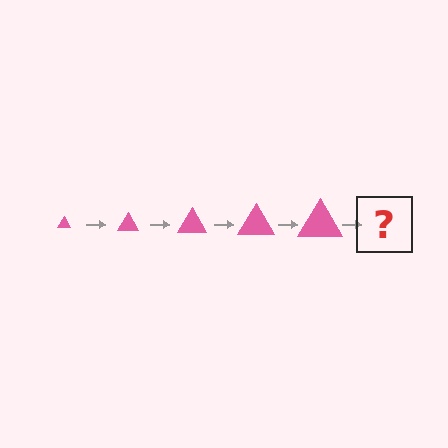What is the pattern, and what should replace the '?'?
The pattern is that the triangle gets progressively larger each step. The '?' should be a pink triangle, larger than the previous one.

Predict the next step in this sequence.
The next step is a pink triangle, larger than the previous one.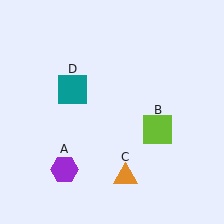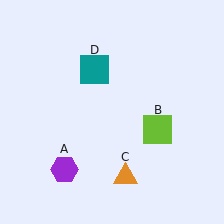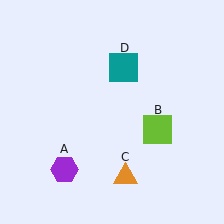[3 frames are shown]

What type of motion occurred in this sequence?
The teal square (object D) rotated clockwise around the center of the scene.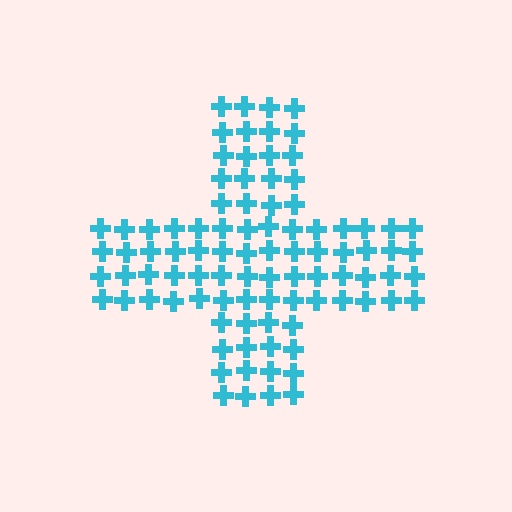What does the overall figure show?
The overall figure shows a cross.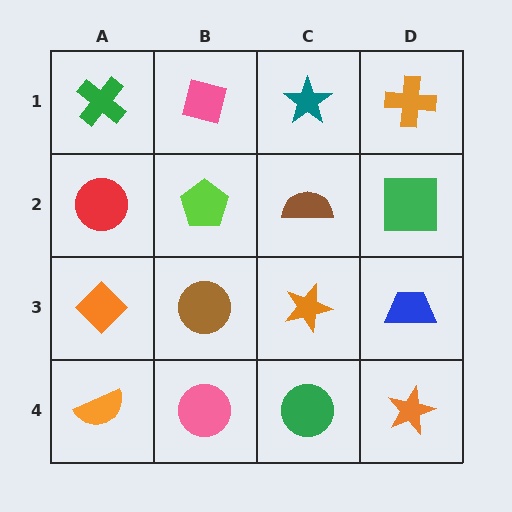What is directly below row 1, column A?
A red circle.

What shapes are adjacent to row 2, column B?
A pink square (row 1, column B), a brown circle (row 3, column B), a red circle (row 2, column A), a brown semicircle (row 2, column C).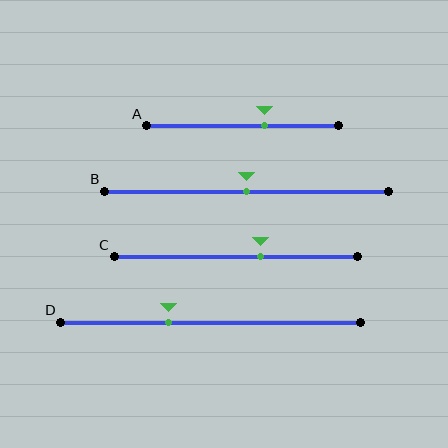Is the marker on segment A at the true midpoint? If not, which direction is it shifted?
No, the marker on segment A is shifted to the right by about 11% of the segment length.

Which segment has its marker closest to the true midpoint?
Segment B has its marker closest to the true midpoint.